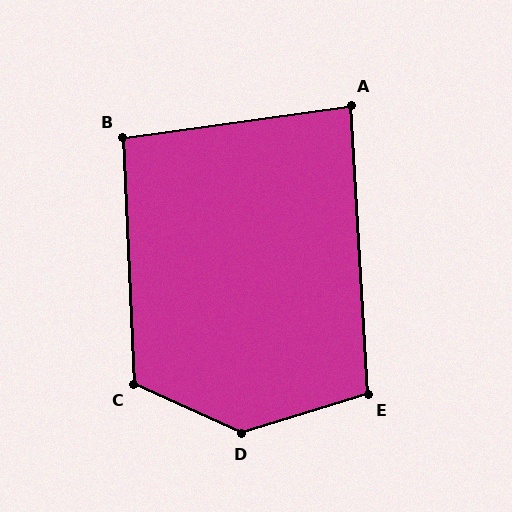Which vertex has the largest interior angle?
D, at approximately 139 degrees.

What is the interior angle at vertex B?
Approximately 96 degrees (obtuse).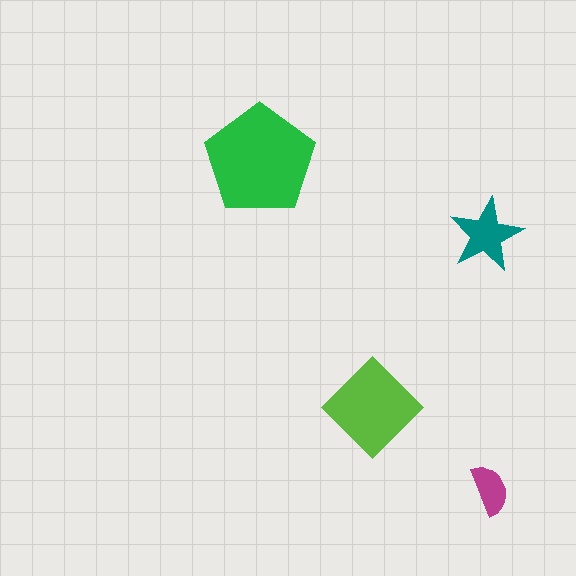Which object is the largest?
The green pentagon.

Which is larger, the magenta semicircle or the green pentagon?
The green pentagon.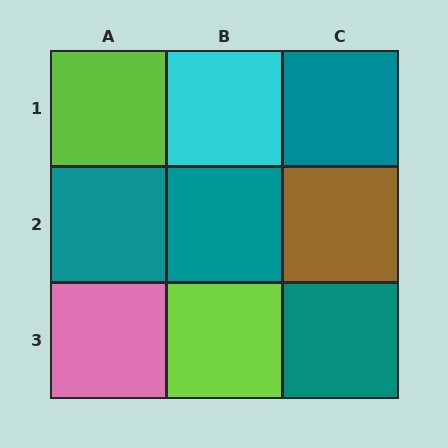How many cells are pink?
1 cell is pink.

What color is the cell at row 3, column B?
Lime.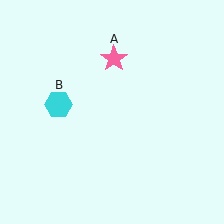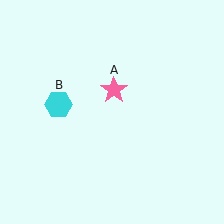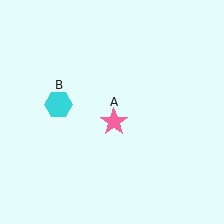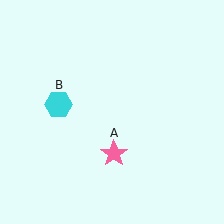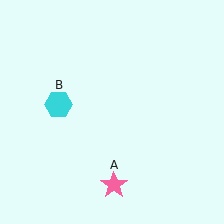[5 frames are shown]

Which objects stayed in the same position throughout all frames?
Cyan hexagon (object B) remained stationary.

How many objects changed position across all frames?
1 object changed position: pink star (object A).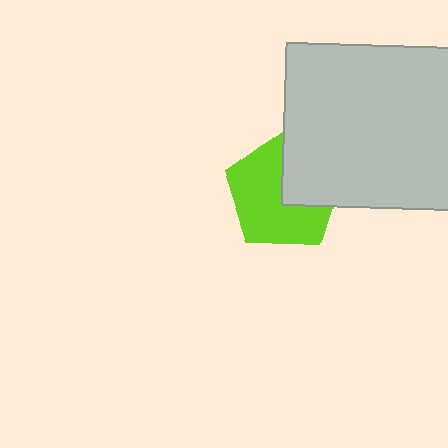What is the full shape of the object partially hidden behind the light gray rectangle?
The partially hidden object is a lime pentagon.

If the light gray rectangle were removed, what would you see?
You would see the complete lime pentagon.